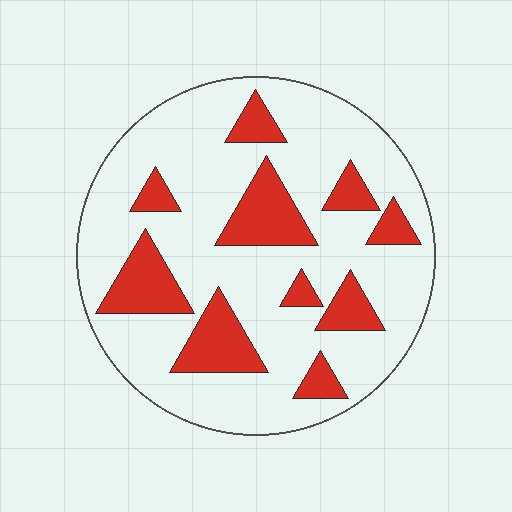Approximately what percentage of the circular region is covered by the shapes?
Approximately 25%.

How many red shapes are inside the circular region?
10.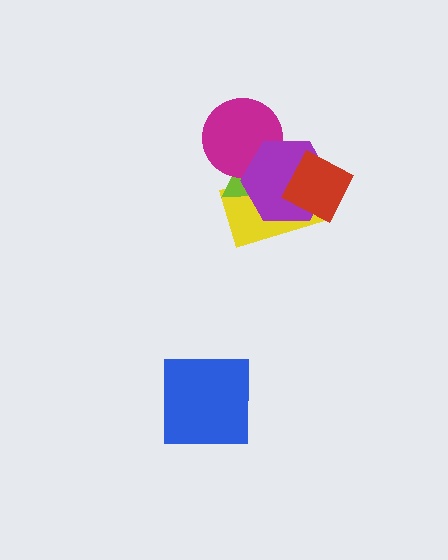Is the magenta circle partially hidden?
Yes, it is partially covered by another shape.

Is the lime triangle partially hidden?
Yes, it is partially covered by another shape.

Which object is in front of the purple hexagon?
The red diamond is in front of the purple hexagon.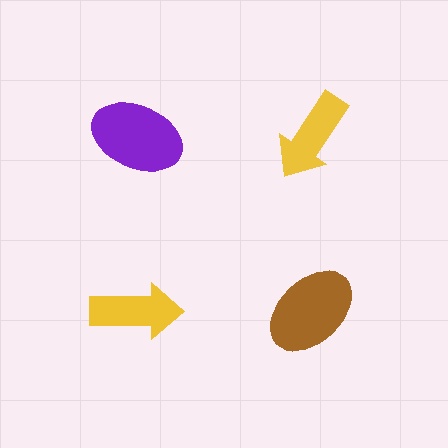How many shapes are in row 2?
2 shapes.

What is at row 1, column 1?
A purple ellipse.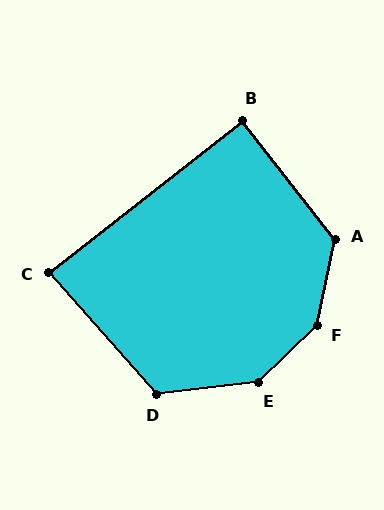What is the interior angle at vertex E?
Approximately 143 degrees (obtuse).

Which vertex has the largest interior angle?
F, at approximately 146 degrees.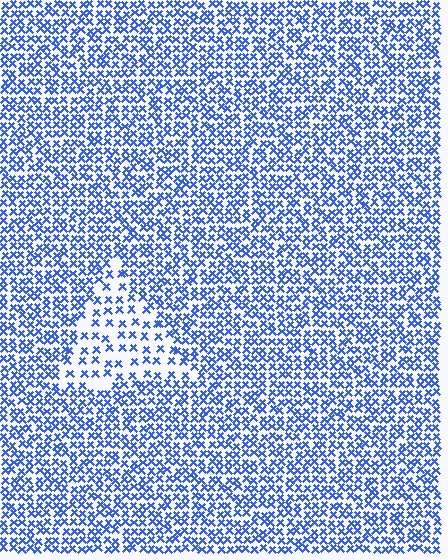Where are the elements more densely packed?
The elements are more densely packed outside the triangle boundary.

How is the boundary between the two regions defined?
The boundary is defined by a change in element density (approximately 2.2x ratio). All elements are the same color, size, and shape.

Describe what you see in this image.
The image contains small blue elements arranged at two different densities. A triangle-shaped region is visible where the elements are less densely packed than the surrounding area.